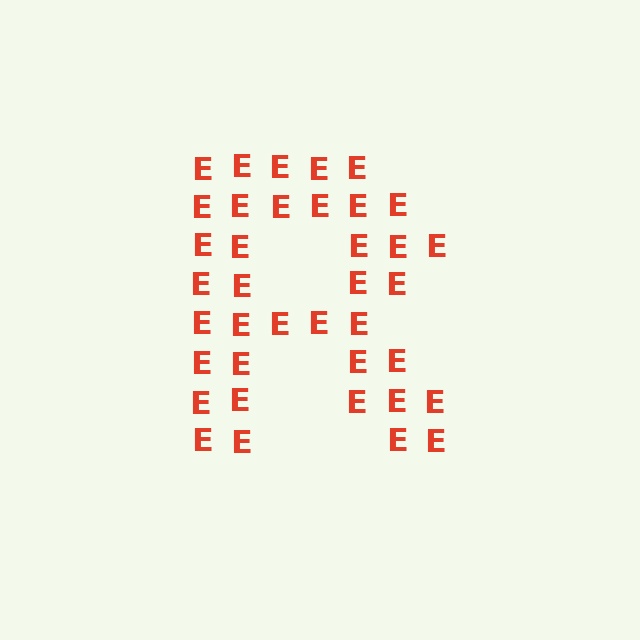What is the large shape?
The large shape is the letter R.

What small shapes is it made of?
It is made of small letter E's.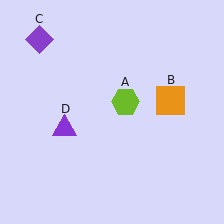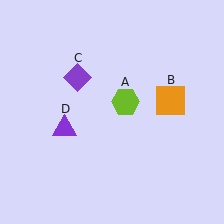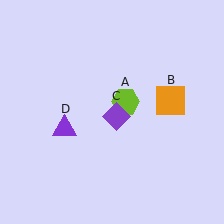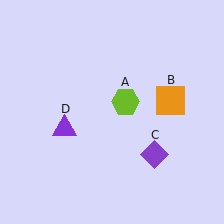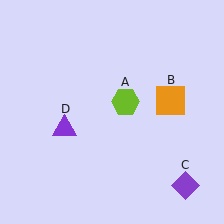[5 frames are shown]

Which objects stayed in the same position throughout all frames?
Lime hexagon (object A) and orange square (object B) and purple triangle (object D) remained stationary.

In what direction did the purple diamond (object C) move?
The purple diamond (object C) moved down and to the right.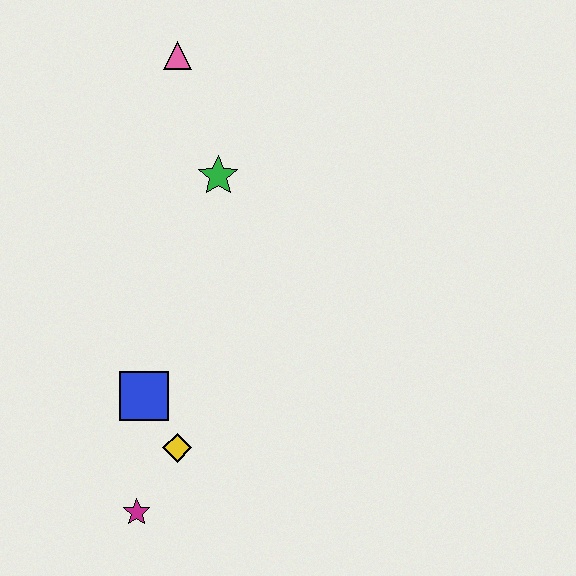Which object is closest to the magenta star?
The yellow diamond is closest to the magenta star.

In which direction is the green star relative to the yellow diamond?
The green star is above the yellow diamond.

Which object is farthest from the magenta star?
The pink triangle is farthest from the magenta star.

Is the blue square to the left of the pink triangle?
Yes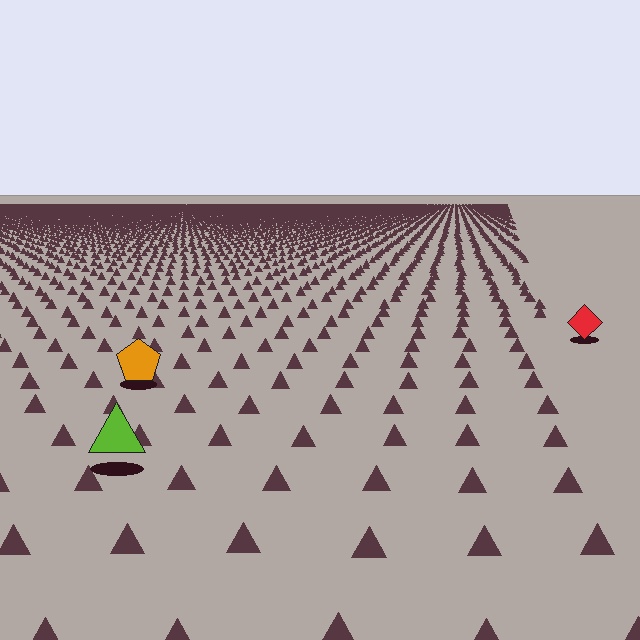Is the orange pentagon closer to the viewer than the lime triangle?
No. The lime triangle is closer — you can tell from the texture gradient: the ground texture is coarser near it.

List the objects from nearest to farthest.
From nearest to farthest: the lime triangle, the orange pentagon, the red diamond.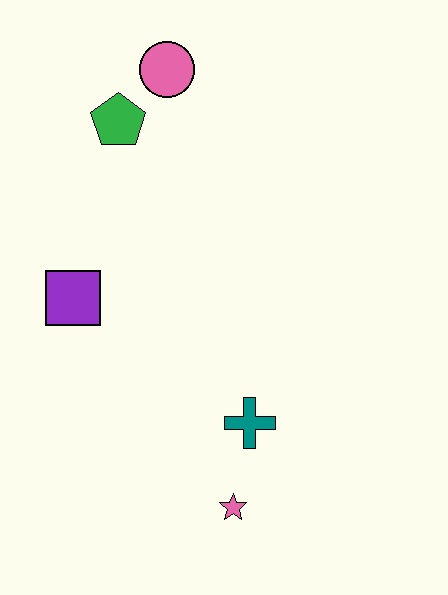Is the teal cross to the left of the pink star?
No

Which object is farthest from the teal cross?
The pink circle is farthest from the teal cross.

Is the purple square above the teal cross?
Yes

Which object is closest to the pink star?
The teal cross is closest to the pink star.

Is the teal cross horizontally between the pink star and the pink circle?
No